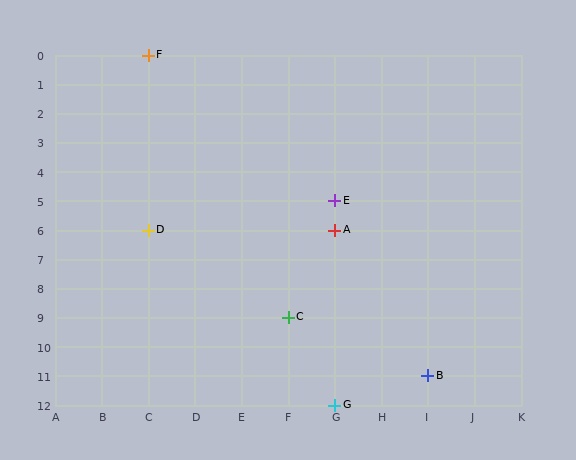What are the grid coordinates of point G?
Point G is at grid coordinates (G, 12).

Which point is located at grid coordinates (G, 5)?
Point E is at (G, 5).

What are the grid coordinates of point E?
Point E is at grid coordinates (G, 5).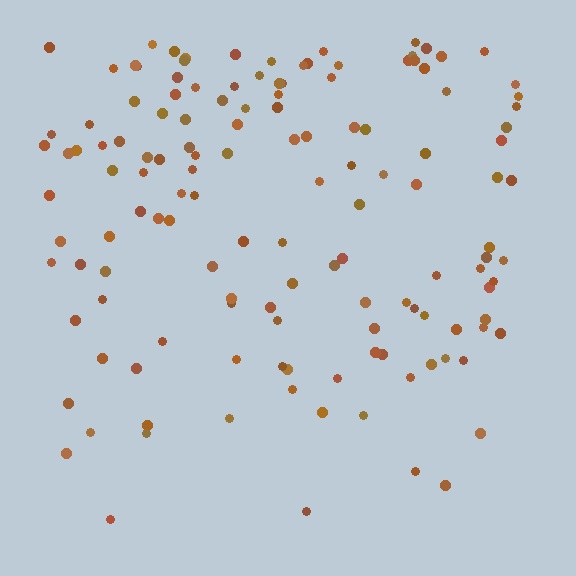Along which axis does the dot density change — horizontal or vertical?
Vertical.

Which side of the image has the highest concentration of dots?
The top.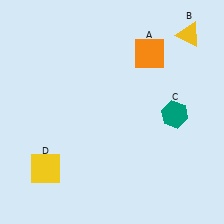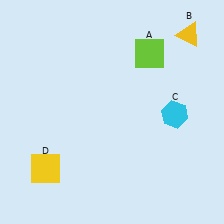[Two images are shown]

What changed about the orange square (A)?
In Image 1, A is orange. In Image 2, it changed to lime.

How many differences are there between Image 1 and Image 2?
There are 2 differences between the two images.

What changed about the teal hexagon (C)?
In Image 1, C is teal. In Image 2, it changed to cyan.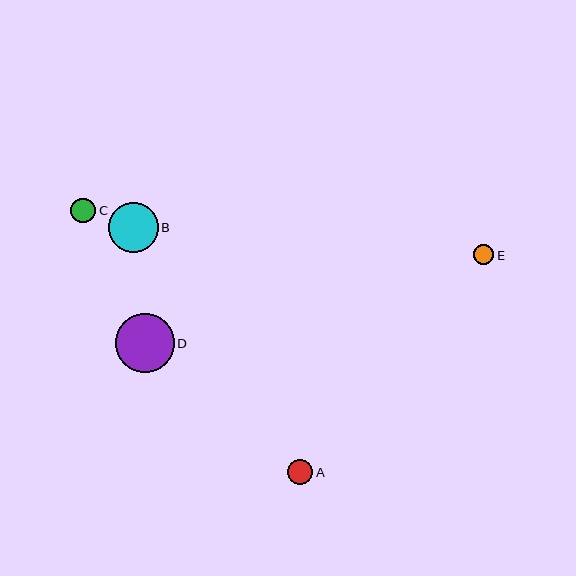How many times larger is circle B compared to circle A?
Circle B is approximately 2.0 times the size of circle A.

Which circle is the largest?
Circle D is the largest with a size of approximately 59 pixels.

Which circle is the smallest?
Circle E is the smallest with a size of approximately 20 pixels.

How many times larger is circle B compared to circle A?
Circle B is approximately 2.0 times the size of circle A.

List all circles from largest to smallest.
From largest to smallest: D, B, A, C, E.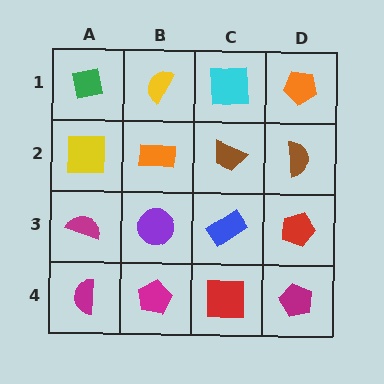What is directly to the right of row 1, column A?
A yellow semicircle.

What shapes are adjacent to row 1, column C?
A brown trapezoid (row 2, column C), a yellow semicircle (row 1, column B), an orange pentagon (row 1, column D).